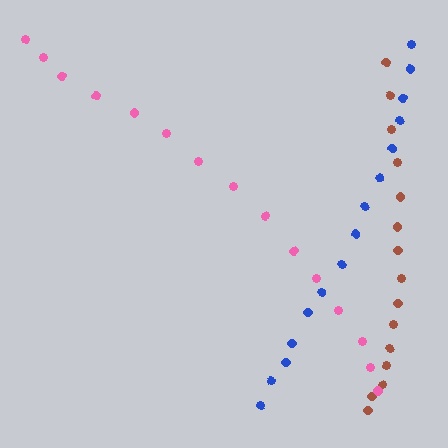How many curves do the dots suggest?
There are 3 distinct paths.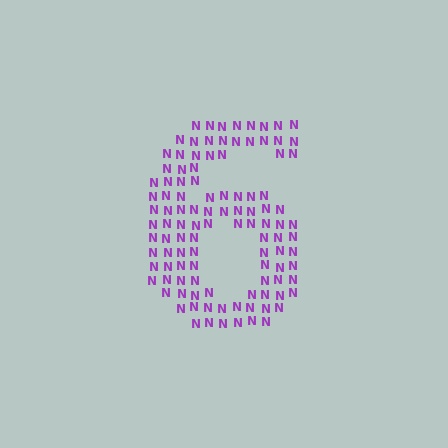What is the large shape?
The large shape is the digit 6.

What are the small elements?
The small elements are letter N's.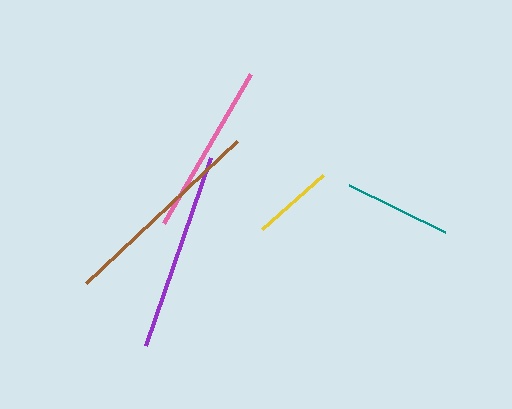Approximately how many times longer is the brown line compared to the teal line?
The brown line is approximately 1.9 times the length of the teal line.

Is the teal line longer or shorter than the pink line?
The pink line is longer than the teal line.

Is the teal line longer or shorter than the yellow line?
The teal line is longer than the yellow line.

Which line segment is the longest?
The brown line is the longest at approximately 208 pixels.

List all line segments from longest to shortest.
From longest to shortest: brown, purple, pink, teal, yellow.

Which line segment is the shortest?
The yellow line is the shortest at approximately 81 pixels.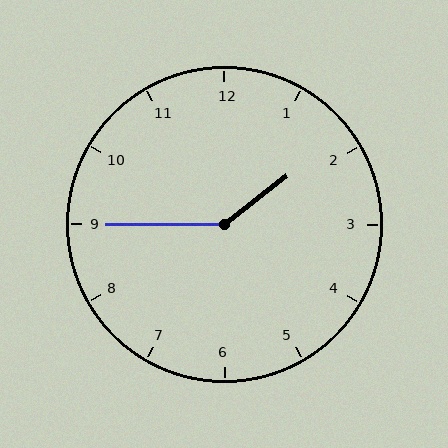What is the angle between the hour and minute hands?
Approximately 142 degrees.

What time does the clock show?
1:45.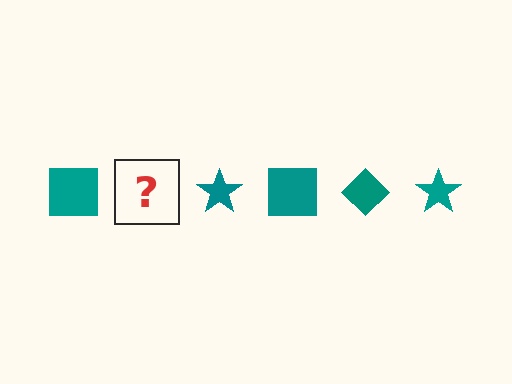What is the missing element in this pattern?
The missing element is a teal diamond.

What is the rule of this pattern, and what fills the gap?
The rule is that the pattern cycles through square, diamond, star shapes in teal. The gap should be filled with a teal diamond.